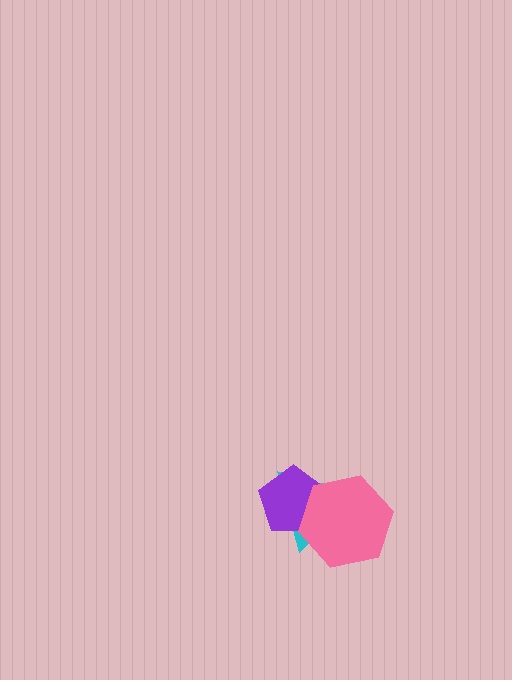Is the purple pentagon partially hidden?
Yes, it is partially covered by another shape.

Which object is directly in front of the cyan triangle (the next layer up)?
The purple pentagon is directly in front of the cyan triangle.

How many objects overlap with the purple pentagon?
2 objects overlap with the purple pentagon.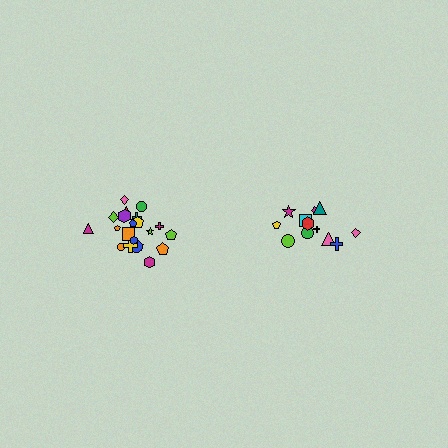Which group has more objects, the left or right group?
The left group.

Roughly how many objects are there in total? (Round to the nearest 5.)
Roughly 35 objects in total.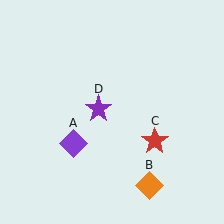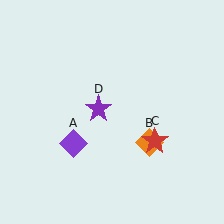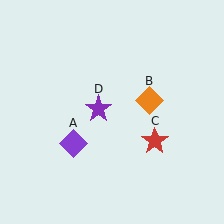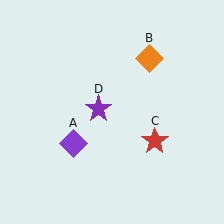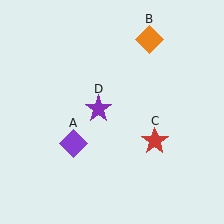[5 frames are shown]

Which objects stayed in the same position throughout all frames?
Purple diamond (object A) and red star (object C) and purple star (object D) remained stationary.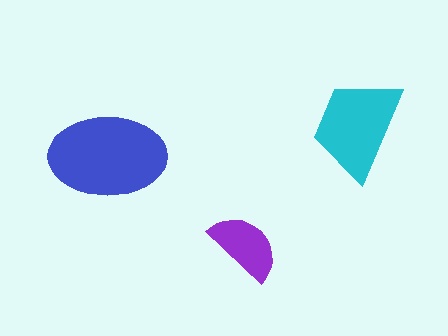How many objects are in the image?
There are 3 objects in the image.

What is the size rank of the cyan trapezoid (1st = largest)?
2nd.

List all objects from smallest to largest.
The purple semicircle, the cyan trapezoid, the blue ellipse.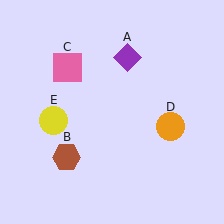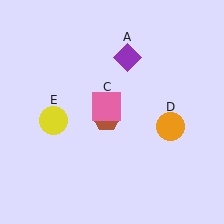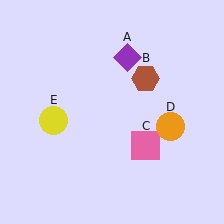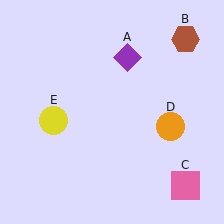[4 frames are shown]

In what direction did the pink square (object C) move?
The pink square (object C) moved down and to the right.